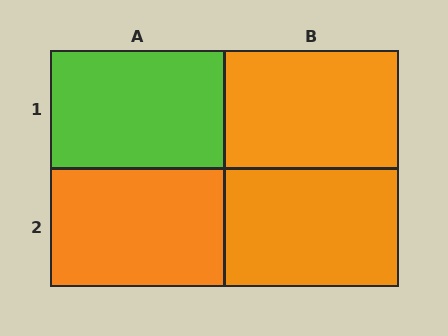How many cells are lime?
1 cell is lime.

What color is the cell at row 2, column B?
Orange.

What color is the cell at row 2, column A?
Orange.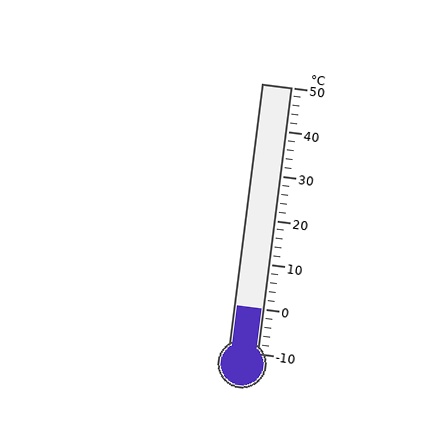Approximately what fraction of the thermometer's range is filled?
The thermometer is filled to approximately 15% of its range.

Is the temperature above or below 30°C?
The temperature is below 30°C.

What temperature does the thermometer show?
The thermometer shows approximately 0°C.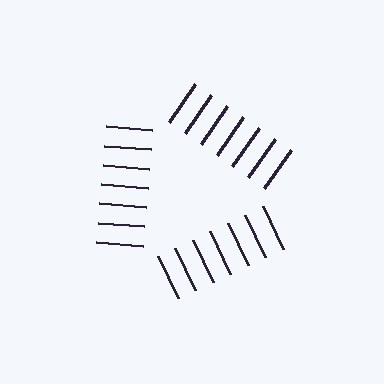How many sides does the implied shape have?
3 sides — the line-ends trace a triangle.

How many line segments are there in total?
21 — 7 along each of the 3 edges.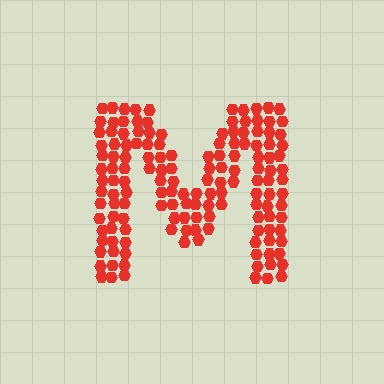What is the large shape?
The large shape is the letter M.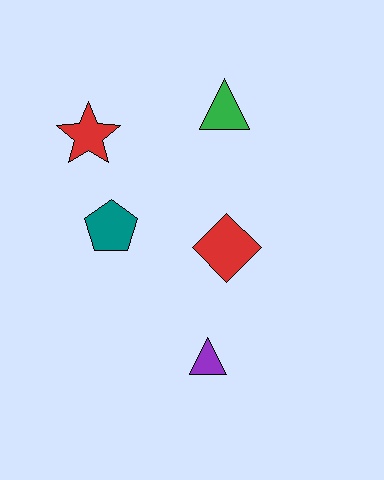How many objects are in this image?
There are 5 objects.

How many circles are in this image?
There are no circles.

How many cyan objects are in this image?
There are no cyan objects.